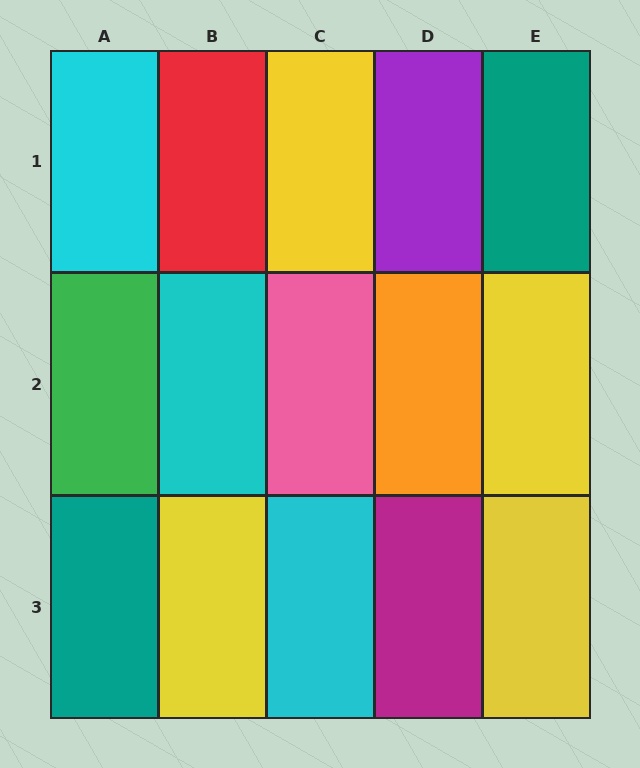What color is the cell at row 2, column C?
Pink.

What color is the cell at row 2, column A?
Green.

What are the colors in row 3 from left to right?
Teal, yellow, cyan, magenta, yellow.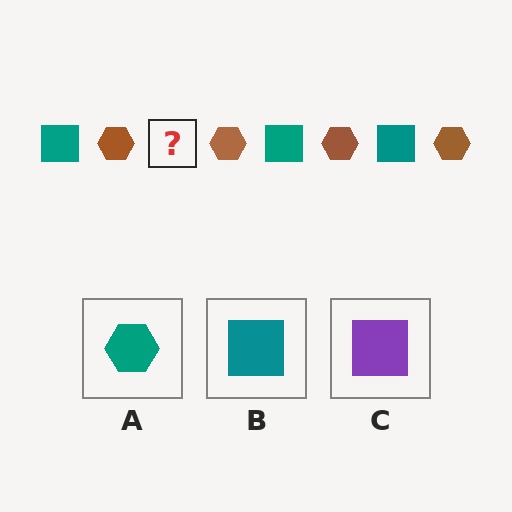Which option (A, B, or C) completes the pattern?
B.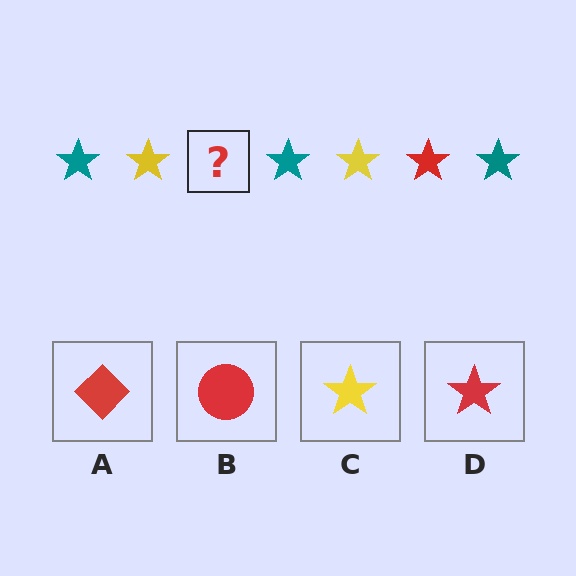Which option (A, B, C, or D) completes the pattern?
D.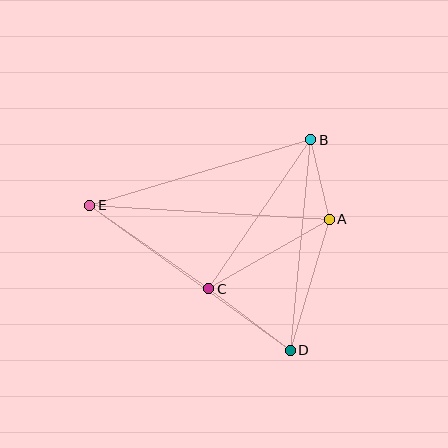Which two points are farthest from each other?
Points D and E are farthest from each other.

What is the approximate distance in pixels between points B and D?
The distance between B and D is approximately 211 pixels.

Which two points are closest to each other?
Points A and B are closest to each other.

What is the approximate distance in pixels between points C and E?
The distance between C and E is approximately 145 pixels.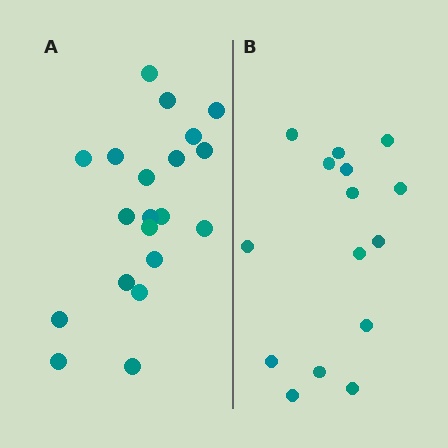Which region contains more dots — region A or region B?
Region A (the left region) has more dots.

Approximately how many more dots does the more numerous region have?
Region A has about 5 more dots than region B.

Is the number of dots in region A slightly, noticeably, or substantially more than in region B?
Region A has noticeably more, but not dramatically so. The ratio is roughly 1.3 to 1.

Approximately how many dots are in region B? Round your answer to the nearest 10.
About 20 dots. (The exact count is 15, which rounds to 20.)